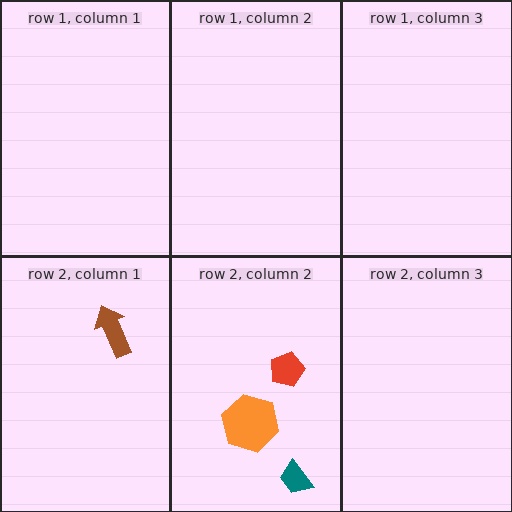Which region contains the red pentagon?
The row 2, column 2 region.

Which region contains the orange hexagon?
The row 2, column 2 region.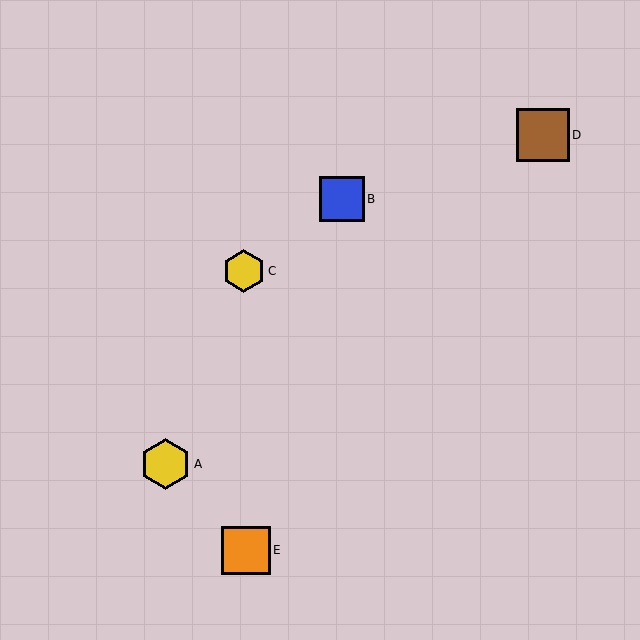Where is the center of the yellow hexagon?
The center of the yellow hexagon is at (166, 464).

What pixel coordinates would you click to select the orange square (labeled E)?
Click at (246, 550) to select the orange square E.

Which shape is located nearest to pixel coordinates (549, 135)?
The brown square (labeled D) at (543, 135) is nearest to that location.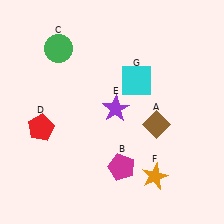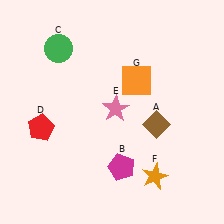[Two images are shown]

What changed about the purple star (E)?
In Image 1, E is purple. In Image 2, it changed to pink.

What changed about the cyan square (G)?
In Image 1, G is cyan. In Image 2, it changed to orange.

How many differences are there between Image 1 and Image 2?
There are 2 differences between the two images.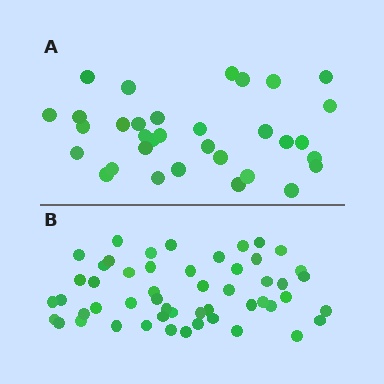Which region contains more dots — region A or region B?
Region B (the bottom region) has more dots.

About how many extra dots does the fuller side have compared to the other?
Region B has approximately 20 more dots than region A.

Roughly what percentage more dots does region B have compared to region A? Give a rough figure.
About 60% more.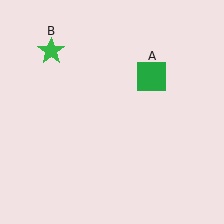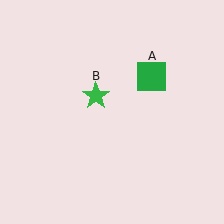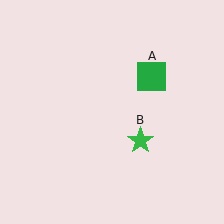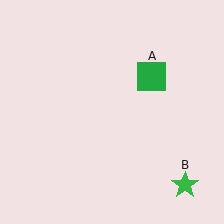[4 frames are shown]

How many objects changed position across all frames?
1 object changed position: green star (object B).